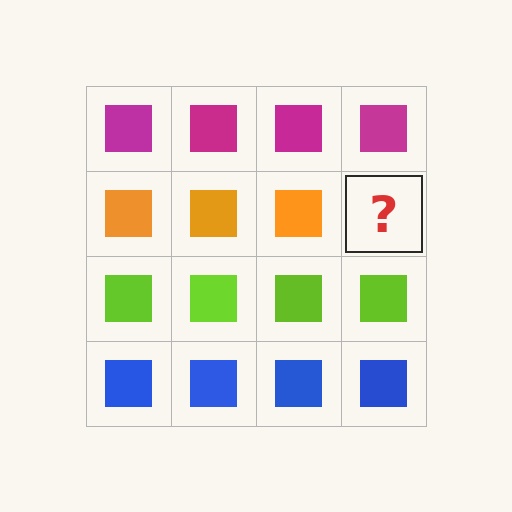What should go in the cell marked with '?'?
The missing cell should contain an orange square.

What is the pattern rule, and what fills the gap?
The rule is that each row has a consistent color. The gap should be filled with an orange square.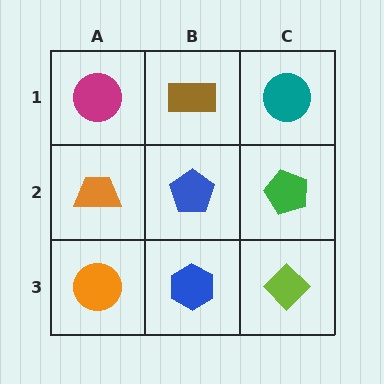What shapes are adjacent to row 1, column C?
A green pentagon (row 2, column C), a brown rectangle (row 1, column B).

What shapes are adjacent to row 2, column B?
A brown rectangle (row 1, column B), a blue hexagon (row 3, column B), an orange trapezoid (row 2, column A), a green pentagon (row 2, column C).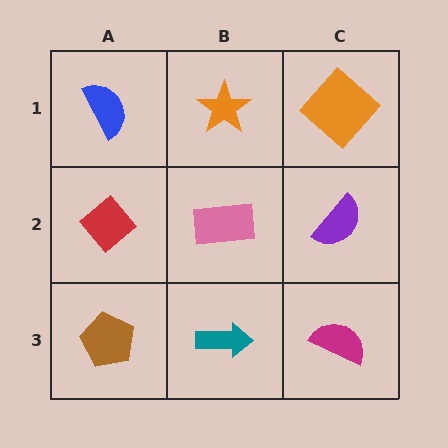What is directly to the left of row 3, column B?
A brown pentagon.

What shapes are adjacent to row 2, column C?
An orange diamond (row 1, column C), a magenta semicircle (row 3, column C), a pink rectangle (row 2, column B).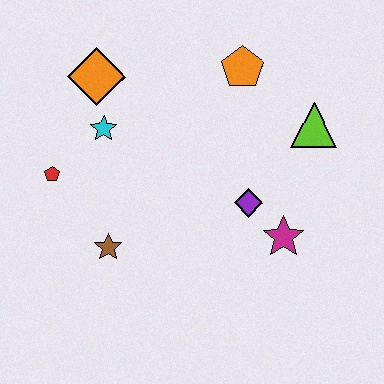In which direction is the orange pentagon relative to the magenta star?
The orange pentagon is above the magenta star.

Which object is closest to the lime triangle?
The orange pentagon is closest to the lime triangle.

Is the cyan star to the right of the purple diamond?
No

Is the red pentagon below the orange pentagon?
Yes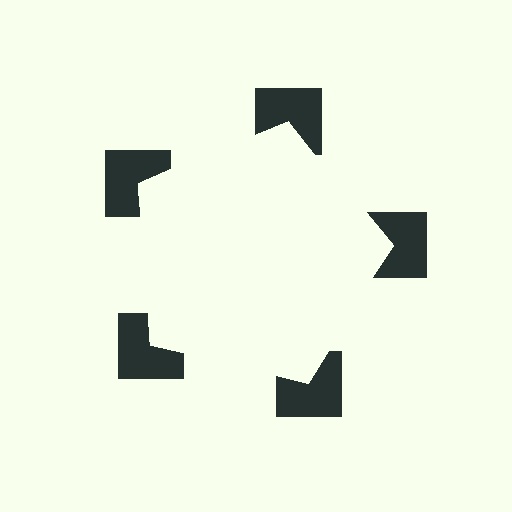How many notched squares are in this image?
There are 5 — one at each vertex of the illusory pentagon.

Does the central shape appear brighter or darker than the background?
It typically appears slightly brighter than the background, even though no actual brightness change is drawn.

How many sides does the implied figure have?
5 sides.